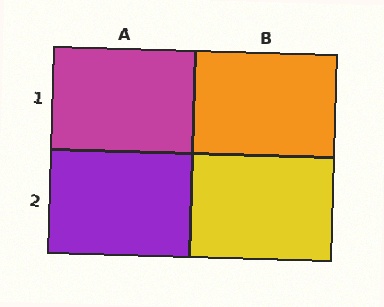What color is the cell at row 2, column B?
Yellow.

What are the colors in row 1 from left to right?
Magenta, orange.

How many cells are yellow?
1 cell is yellow.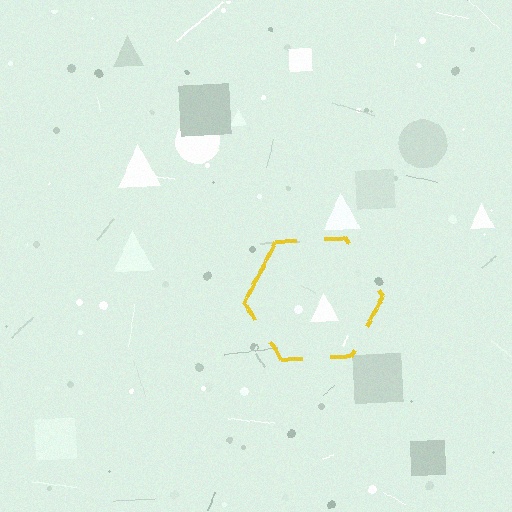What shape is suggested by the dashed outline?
The dashed outline suggests a hexagon.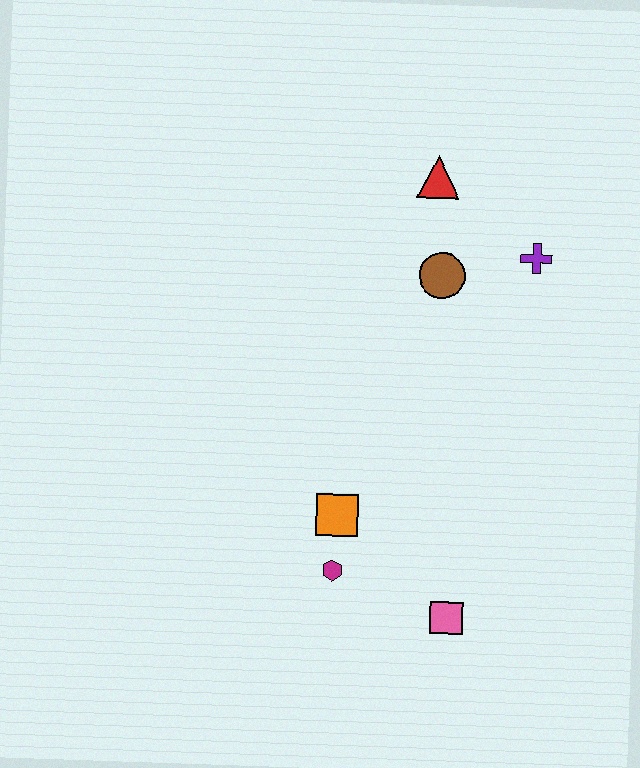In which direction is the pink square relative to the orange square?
The pink square is to the right of the orange square.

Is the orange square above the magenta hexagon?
Yes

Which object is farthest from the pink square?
The red triangle is farthest from the pink square.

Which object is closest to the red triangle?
The brown circle is closest to the red triangle.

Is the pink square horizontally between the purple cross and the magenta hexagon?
Yes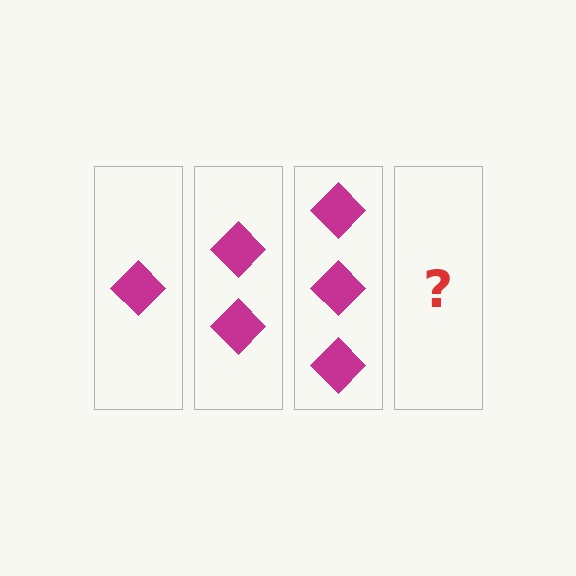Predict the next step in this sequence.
The next step is 4 diamonds.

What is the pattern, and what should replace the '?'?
The pattern is that each step adds one more diamond. The '?' should be 4 diamonds.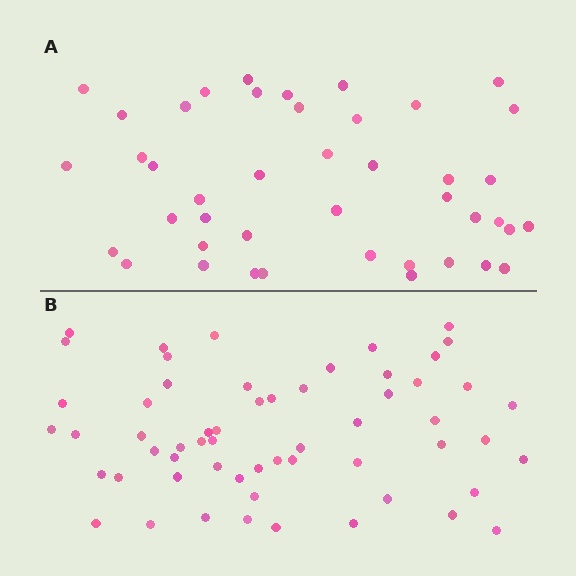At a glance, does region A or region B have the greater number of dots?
Region B (the bottom region) has more dots.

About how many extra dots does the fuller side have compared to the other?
Region B has approximately 15 more dots than region A.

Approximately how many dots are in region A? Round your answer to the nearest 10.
About 40 dots. (The exact count is 43, which rounds to 40.)